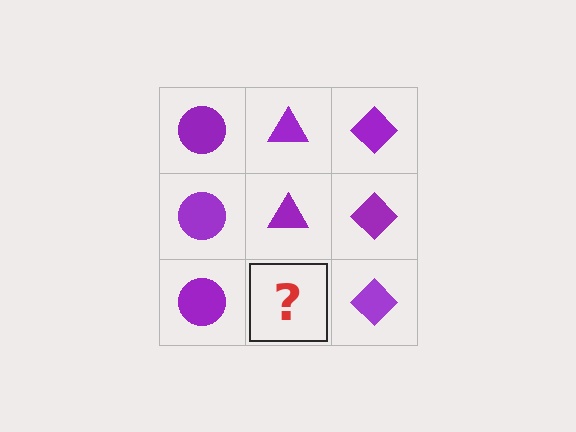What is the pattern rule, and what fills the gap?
The rule is that each column has a consistent shape. The gap should be filled with a purple triangle.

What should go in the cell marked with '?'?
The missing cell should contain a purple triangle.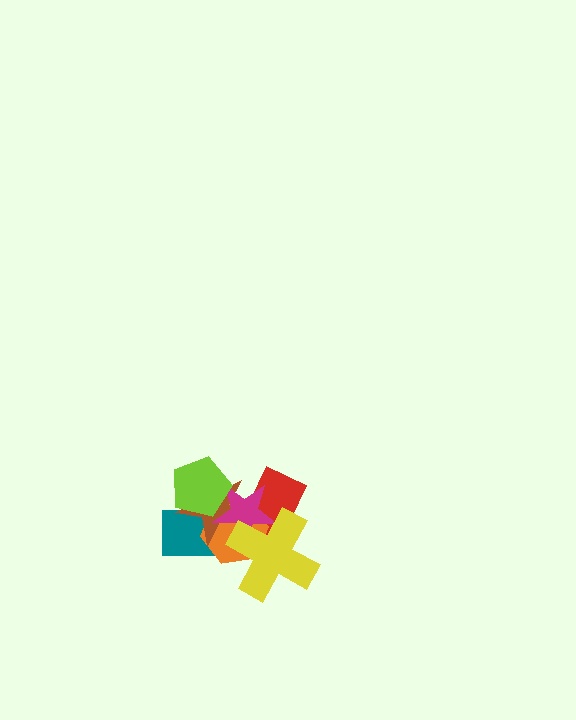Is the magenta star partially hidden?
Yes, it is partially covered by another shape.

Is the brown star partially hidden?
Yes, it is partially covered by another shape.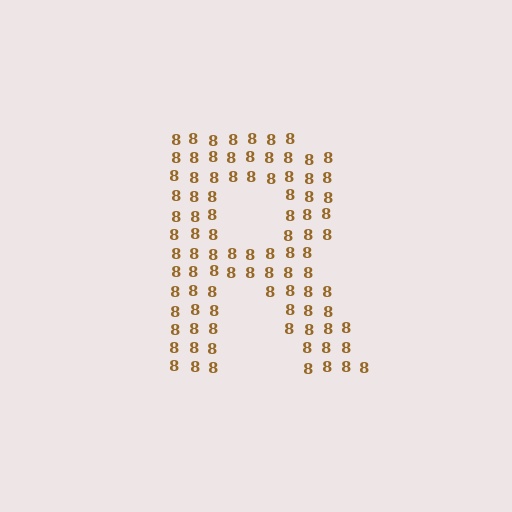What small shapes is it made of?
It is made of small digit 8's.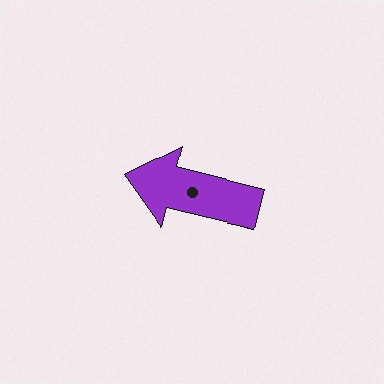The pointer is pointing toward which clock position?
Roughly 9 o'clock.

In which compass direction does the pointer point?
West.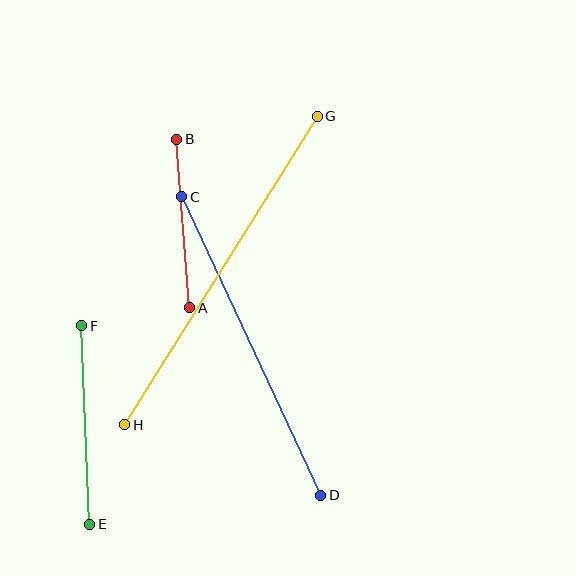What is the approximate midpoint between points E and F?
The midpoint is at approximately (86, 425) pixels.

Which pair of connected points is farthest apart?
Points G and H are farthest apart.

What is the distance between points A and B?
The distance is approximately 169 pixels.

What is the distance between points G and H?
The distance is approximately 363 pixels.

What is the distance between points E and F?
The distance is approximately 199 pixels.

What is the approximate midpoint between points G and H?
The midpoint is at approximately (221, 270) pixels.